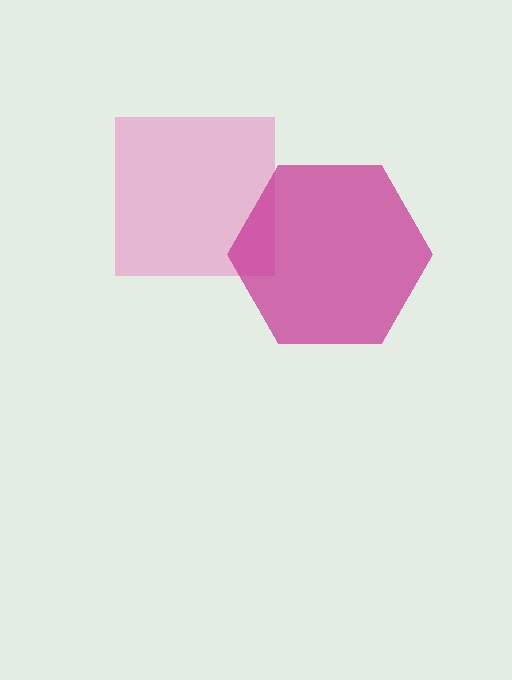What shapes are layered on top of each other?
The layered shapes are: a pink square, a magenta hexagon.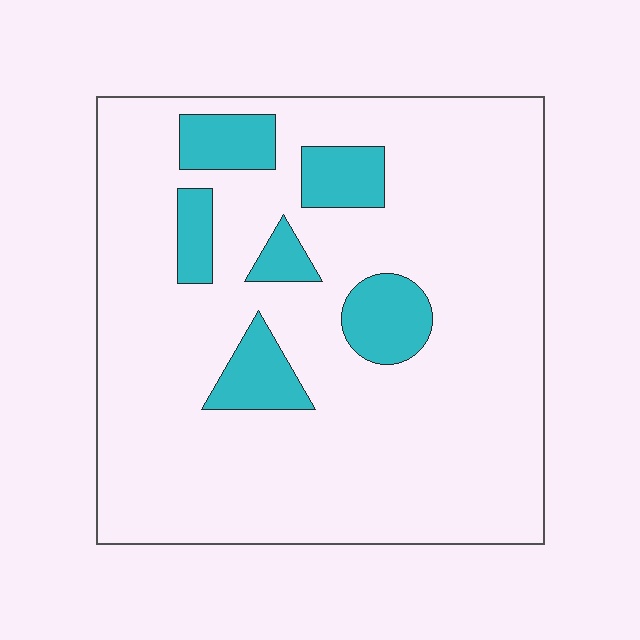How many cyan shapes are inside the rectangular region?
6.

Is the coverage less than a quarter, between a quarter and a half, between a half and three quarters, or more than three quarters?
Less than a quarter.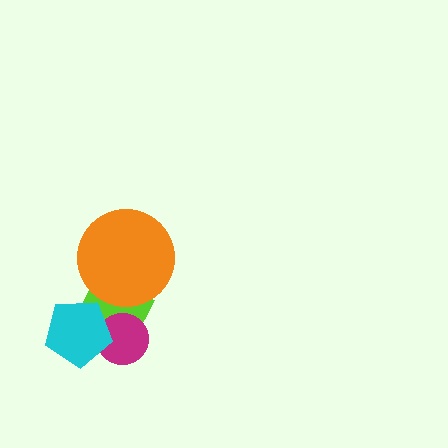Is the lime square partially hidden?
Yes, it is partially covered by another shape.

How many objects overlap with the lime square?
3 objects overlap with the lime square.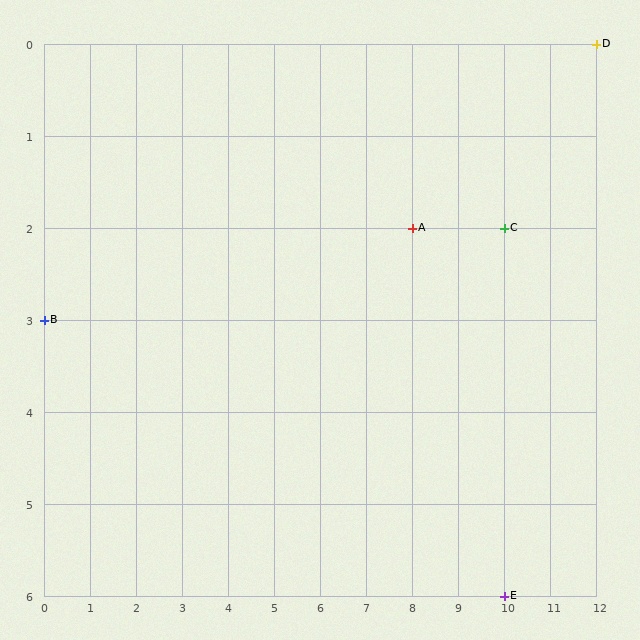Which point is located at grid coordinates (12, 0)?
Point D is at (12, 0).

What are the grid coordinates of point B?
Point B is at grid coordinates (0, 3).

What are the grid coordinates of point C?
Point C is at grid coordinates (10, 2).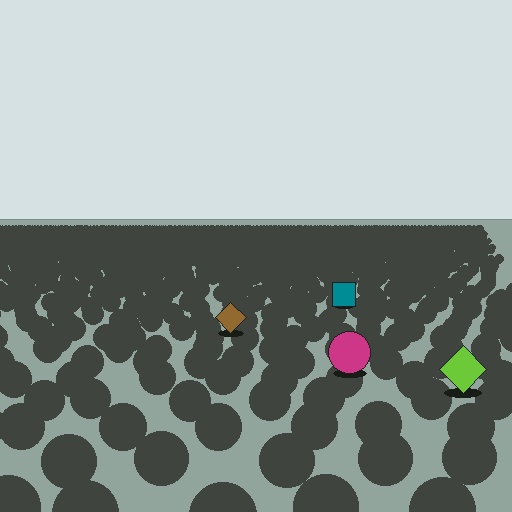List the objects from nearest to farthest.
From nearest to farthest: the lime diamond, the magenta circle, the brown diamond, the teal square.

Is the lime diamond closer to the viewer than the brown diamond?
Yes. The lime diamond is closer — you can tell from the texture gradient: the ground texture is coarser near it.